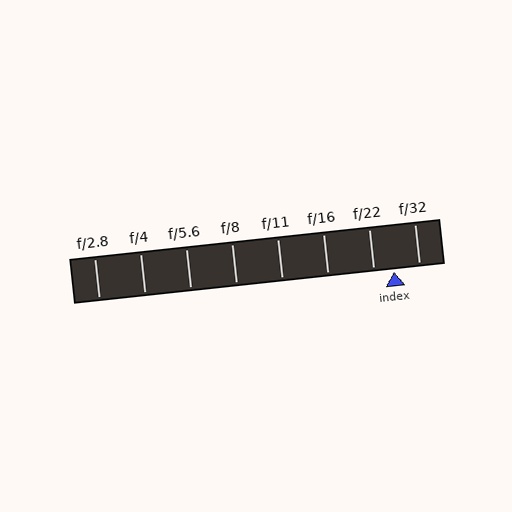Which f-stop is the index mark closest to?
The index mark is closest to f/22.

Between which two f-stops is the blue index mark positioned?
The index mark is between f/22 and f/32.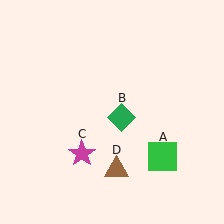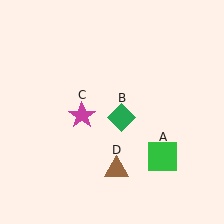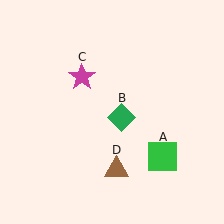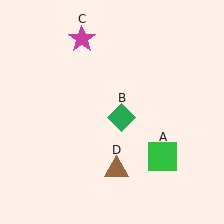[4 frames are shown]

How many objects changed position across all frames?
1 object changed position: magenta star (object C).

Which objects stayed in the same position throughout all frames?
Green square (object A) and green diamond (object B) and brown triangle (object D) remained stationary.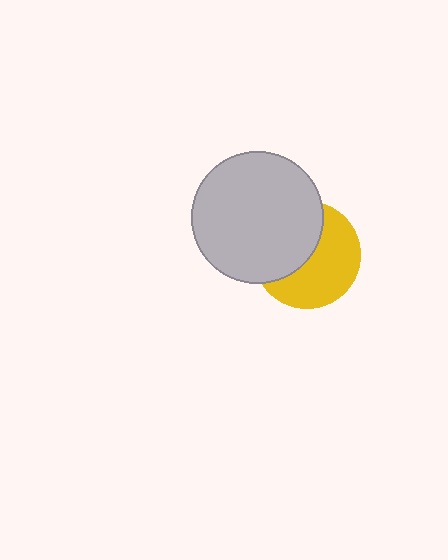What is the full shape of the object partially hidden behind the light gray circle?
The partially hidden object is a yellow circle.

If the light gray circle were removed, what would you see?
You would see the complete yellow circle.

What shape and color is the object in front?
The object in front is a light gray circle.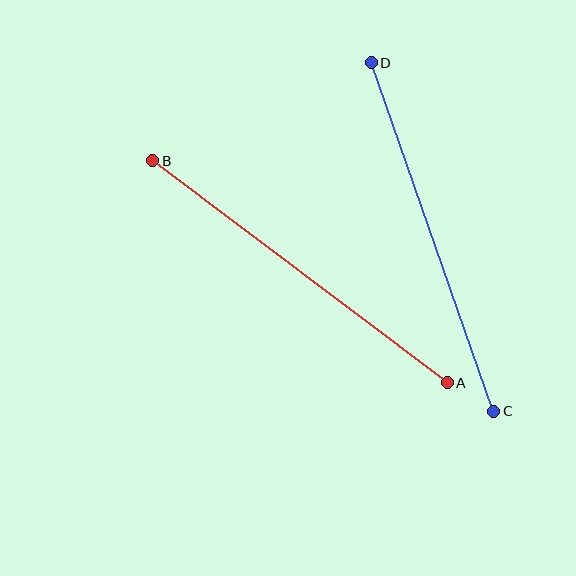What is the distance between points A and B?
The distance is approximately 369 pixels.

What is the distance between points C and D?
The distance is approximately 369 pixels.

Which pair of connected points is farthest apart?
Points C and D are farthest apart.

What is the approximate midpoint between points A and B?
The midpoint is at approximately (300, 272) pixels.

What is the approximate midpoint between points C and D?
The midpoint is at approximately (432, 237) pixels.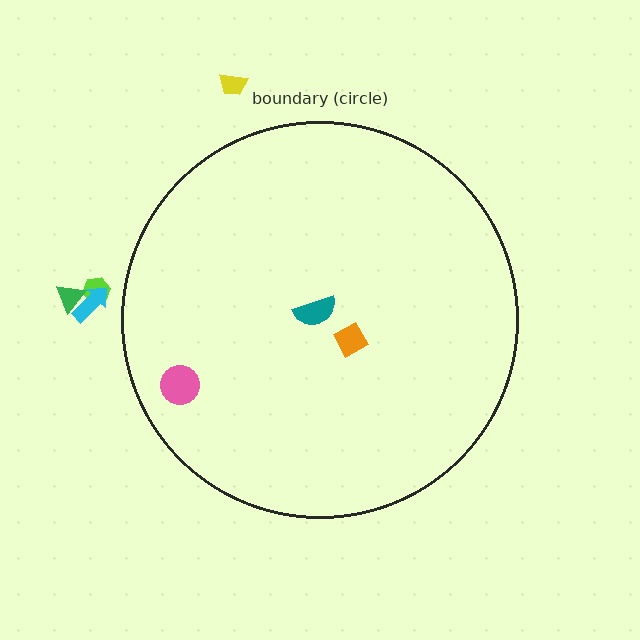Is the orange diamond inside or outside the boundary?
Inside.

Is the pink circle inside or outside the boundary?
Inside.